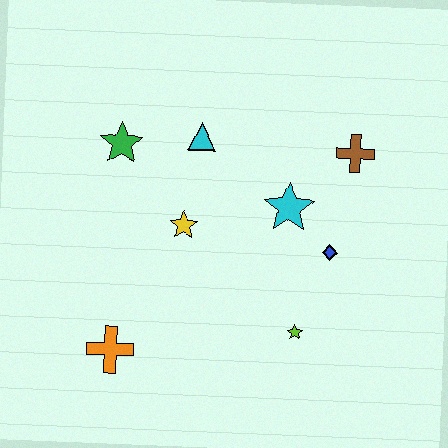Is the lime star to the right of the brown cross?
No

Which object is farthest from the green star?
The lime star is farthest from the green star.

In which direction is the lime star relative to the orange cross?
The lime star is to the right of the orange cross.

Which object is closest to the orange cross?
The yellow star is closest to the orange cross.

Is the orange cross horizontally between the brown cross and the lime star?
No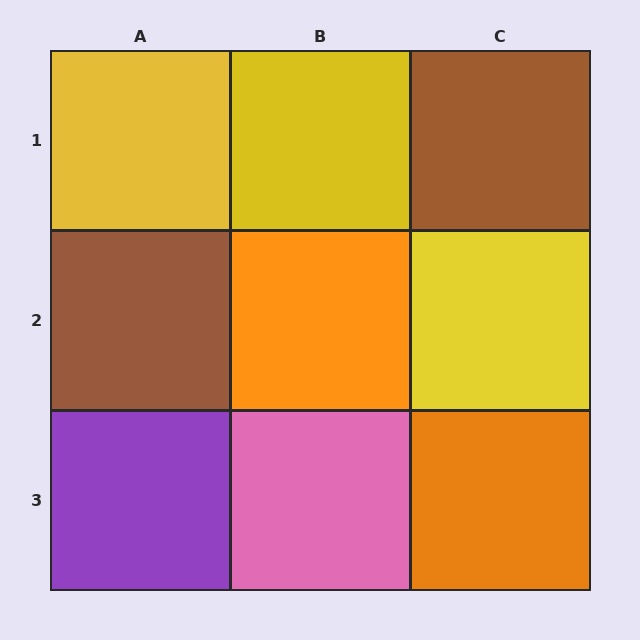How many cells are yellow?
3 cells are yellow.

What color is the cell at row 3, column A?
Purple.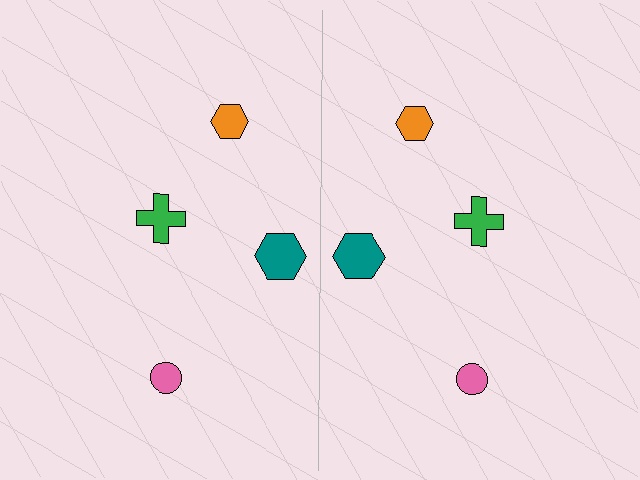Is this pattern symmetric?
Yes, this pattern has bilateral (reflection) symmetry.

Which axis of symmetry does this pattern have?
The pattern has a vertical axis of symmetry running through the center of the image.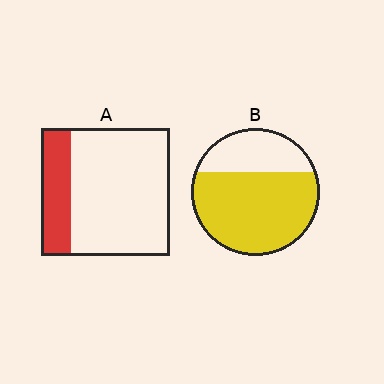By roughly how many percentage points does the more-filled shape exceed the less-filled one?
By roughly 45 percentage points (B over A).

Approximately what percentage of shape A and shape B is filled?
A is approximately 25% and B is approximately 70%.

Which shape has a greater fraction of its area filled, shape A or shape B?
Shape B.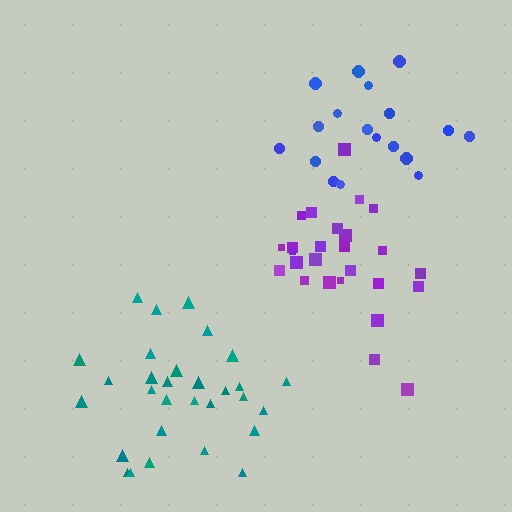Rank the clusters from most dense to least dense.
teal, purple, blue.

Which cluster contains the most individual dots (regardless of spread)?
Teal (30).